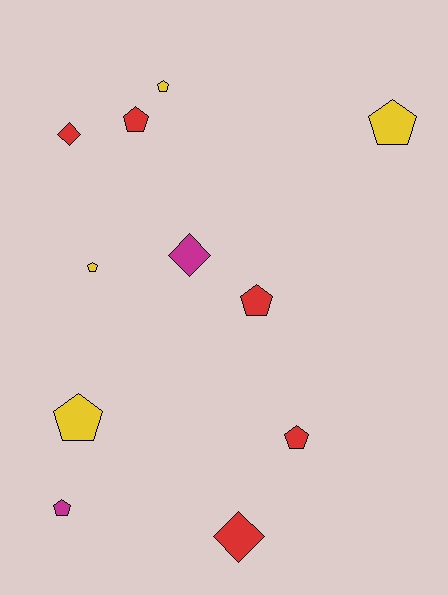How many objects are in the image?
There are 11 objects.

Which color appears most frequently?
Red, with 5 objects.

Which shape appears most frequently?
Pentagon, with 8 objects.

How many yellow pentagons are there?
There are 4 yellow pentagons.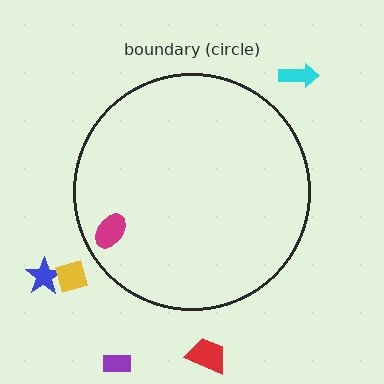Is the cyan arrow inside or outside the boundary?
Outside.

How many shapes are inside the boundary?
1 inside, 5 outside.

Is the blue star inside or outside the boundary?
Outside.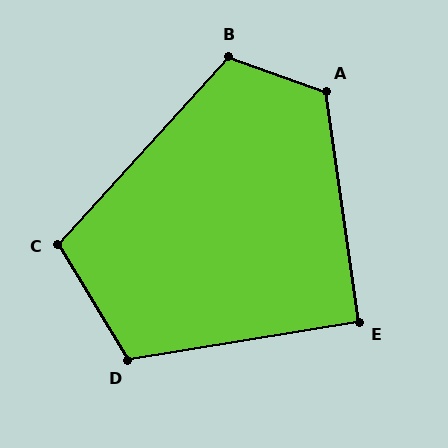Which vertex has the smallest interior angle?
E, at approximately 91 degrees.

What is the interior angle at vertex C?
Approximately 107 degrees (obtuse).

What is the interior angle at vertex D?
Approximately 111 degrees (obtuse).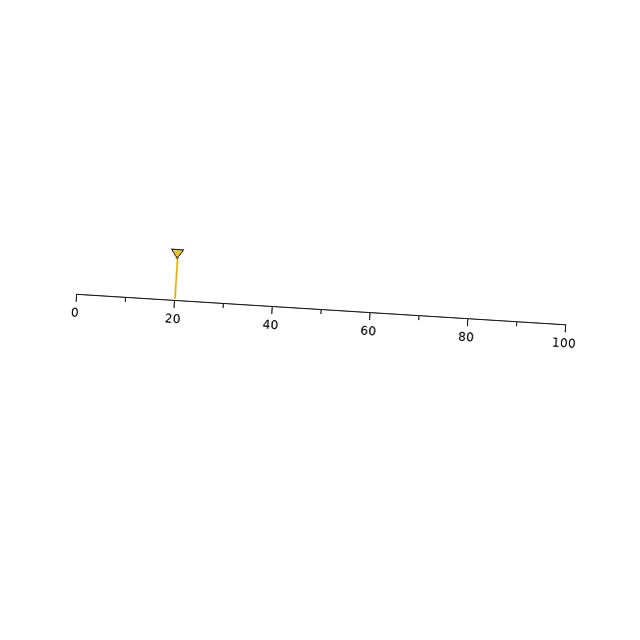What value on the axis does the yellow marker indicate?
The marker indicates approximately 20.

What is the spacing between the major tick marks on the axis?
The major ticks are spaced 20 apart.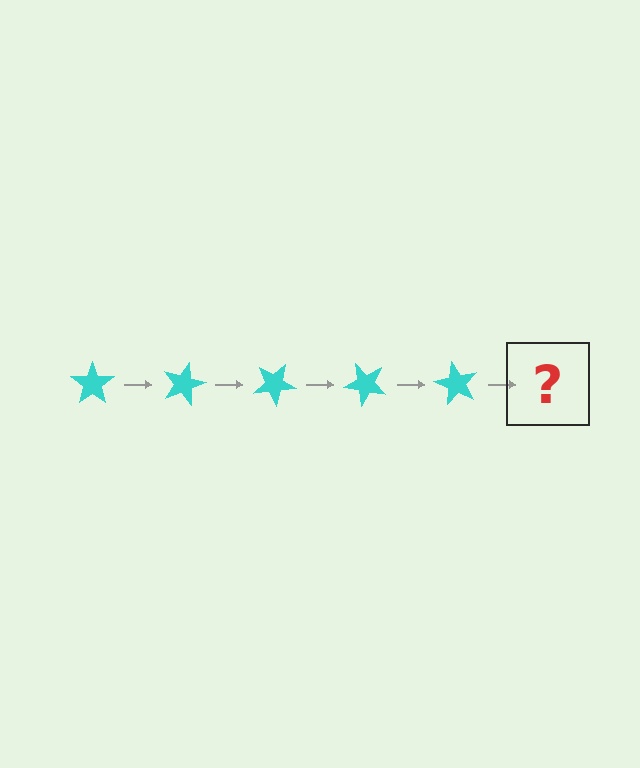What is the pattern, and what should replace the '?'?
The pattern is that the star rotates 15 degrees each step. The '?' should be a cyan star rotated 75 degrees.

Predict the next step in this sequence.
The next step is a cyan star rotated 75 degrees.